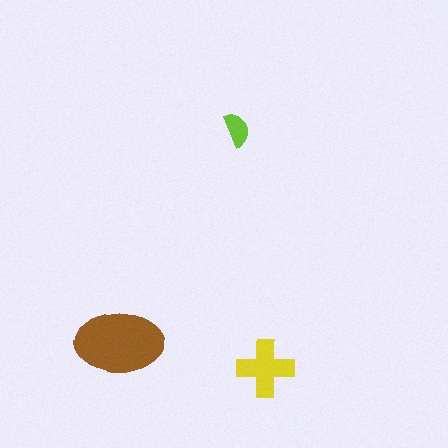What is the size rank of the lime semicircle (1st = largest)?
3rd.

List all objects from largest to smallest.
The brown ellipse, the yellow cross, the lime semicircle.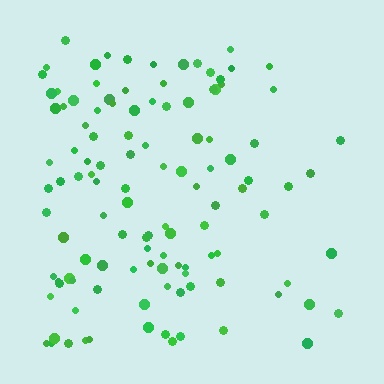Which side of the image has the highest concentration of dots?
The left.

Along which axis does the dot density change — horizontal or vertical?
Horizontal.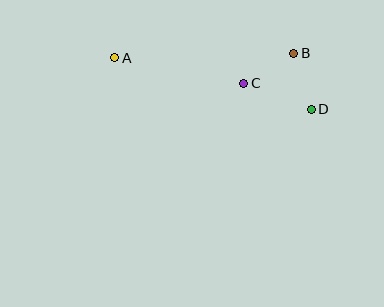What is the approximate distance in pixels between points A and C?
The distance between A and C is approximately 131 pixels.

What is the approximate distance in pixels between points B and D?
The distance between B and D is approximately 59 pixels.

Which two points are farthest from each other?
Points A and D are farthest from each other.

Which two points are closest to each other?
Points B and C are closest to each other.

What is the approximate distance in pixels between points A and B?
The distance between A and B is approximately 179 pixels.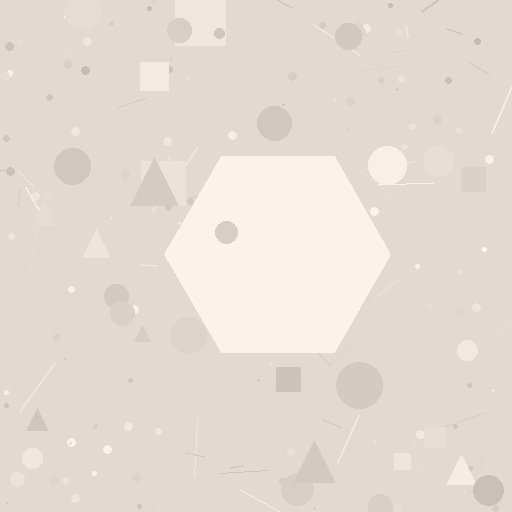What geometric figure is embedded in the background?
A hexagon is embedded in the background.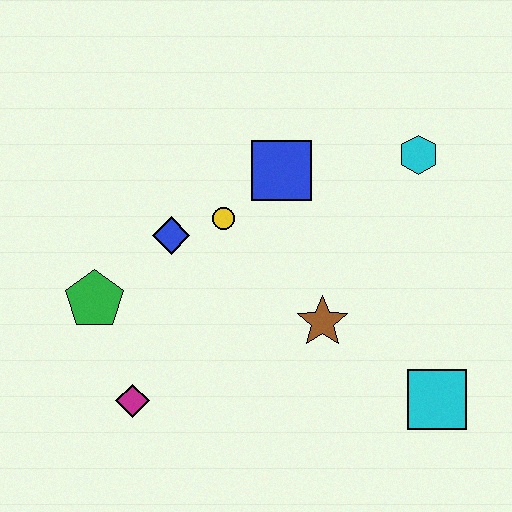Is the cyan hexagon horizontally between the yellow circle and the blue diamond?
No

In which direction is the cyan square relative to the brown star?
The cyan square is to the right of the brown star.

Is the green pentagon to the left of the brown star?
Yes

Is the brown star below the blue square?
Yes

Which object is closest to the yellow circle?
The blue diamond is closest to the yellow circle.